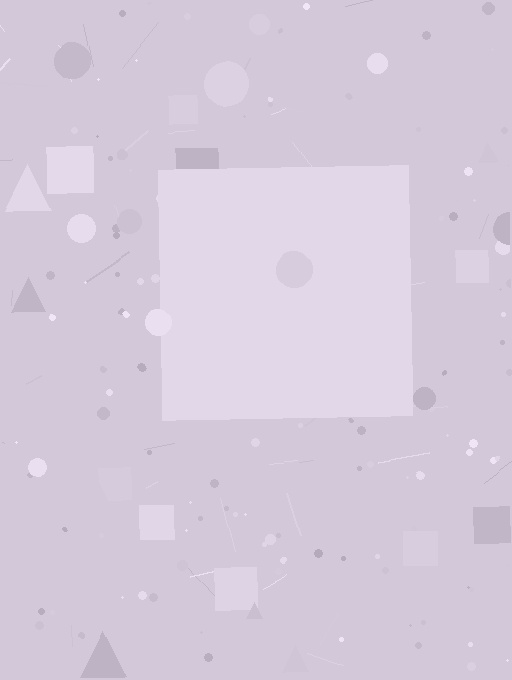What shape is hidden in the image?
A square is hidden in the image.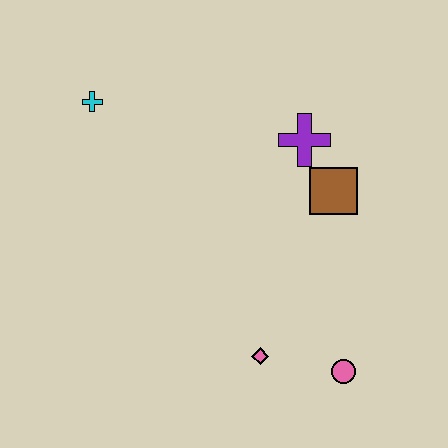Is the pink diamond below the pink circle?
No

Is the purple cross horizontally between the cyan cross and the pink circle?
Yes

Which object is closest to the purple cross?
The brown square is closest to the purple cross.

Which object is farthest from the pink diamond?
The cyan cross is farthest from the pink diamond.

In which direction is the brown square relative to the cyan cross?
The brown square is to the right of the cyan cross.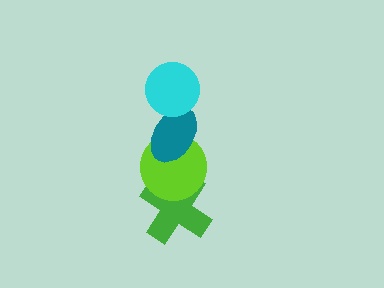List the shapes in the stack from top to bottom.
From top to bottom: the cyan circle, the teal ellipse, the lime circle, the green cross.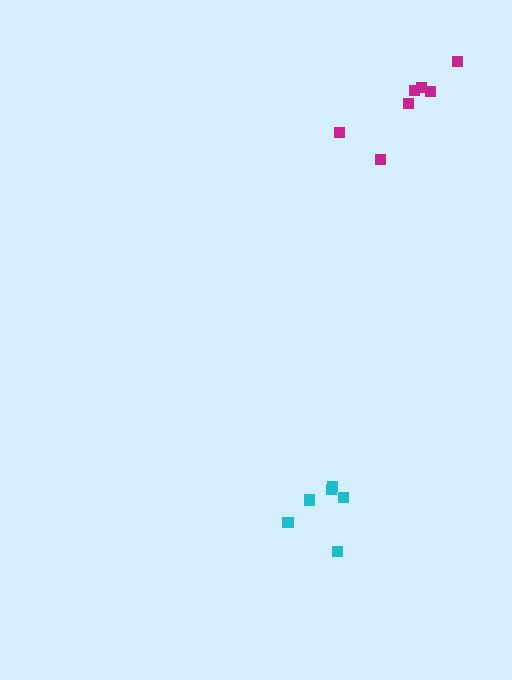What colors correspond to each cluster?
The clusters are colored: cyan, magenta.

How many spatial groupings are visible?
There are 2 spatial groupings.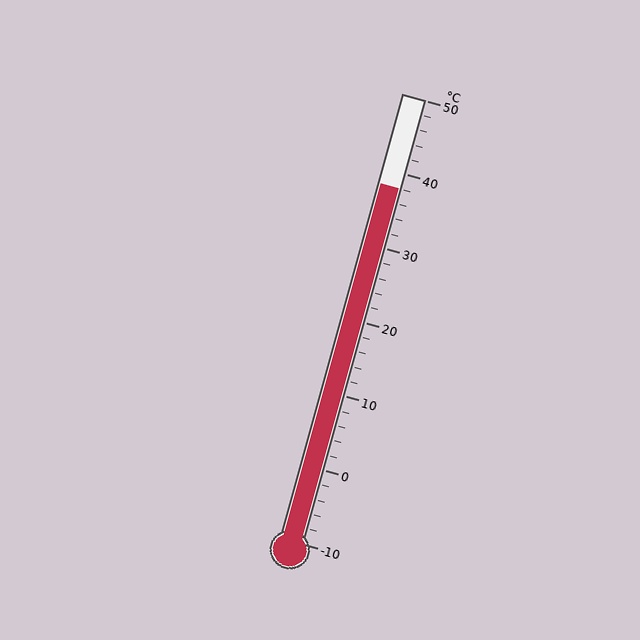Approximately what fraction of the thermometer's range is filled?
The thermometer is filled to approximately 80% of its range.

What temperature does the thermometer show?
The thermometer shows approximately 38°C.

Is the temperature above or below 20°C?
The temperature is above 20°C.